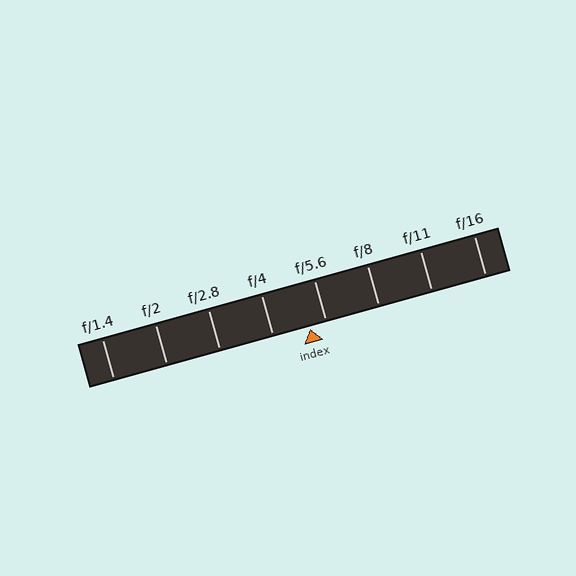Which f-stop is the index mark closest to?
The index mark is closest to f/5.6.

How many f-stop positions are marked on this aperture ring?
There are 8 f-stop positions marked.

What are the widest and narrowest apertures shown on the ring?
The widest aperture shown is f/1.4 and the narrowest is f/16.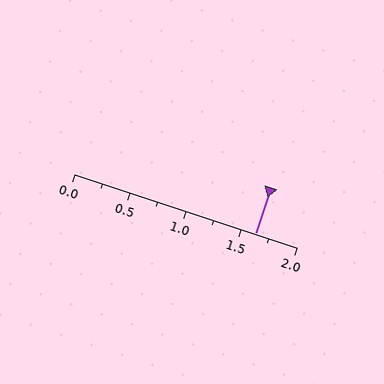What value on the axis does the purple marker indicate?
The marker indicates approximately 1.62.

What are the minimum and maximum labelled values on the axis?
The axis runs from 0.0 to 2.0.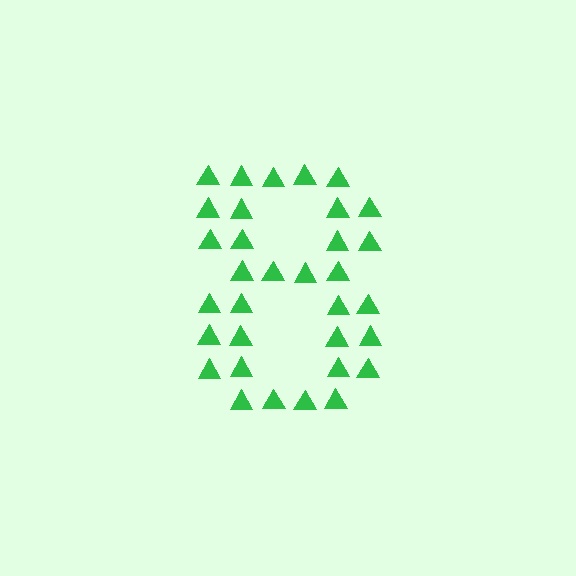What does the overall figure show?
The overall figure shows the digit 8.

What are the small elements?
The small elements are triangles.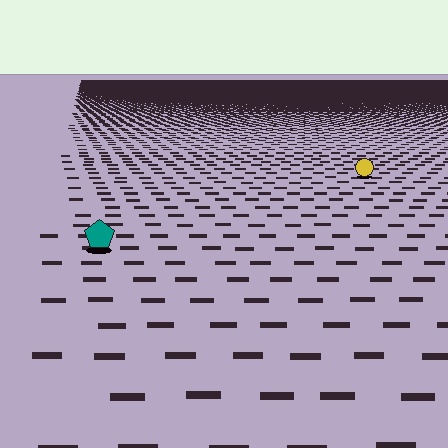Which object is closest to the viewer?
The teal pentagon is closest. The texture marks near it are larger and more spread out.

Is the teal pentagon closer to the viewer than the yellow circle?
Yes. The teal pentagon is closer — you can tell from the texture gradient: the ground texture is coarser near it.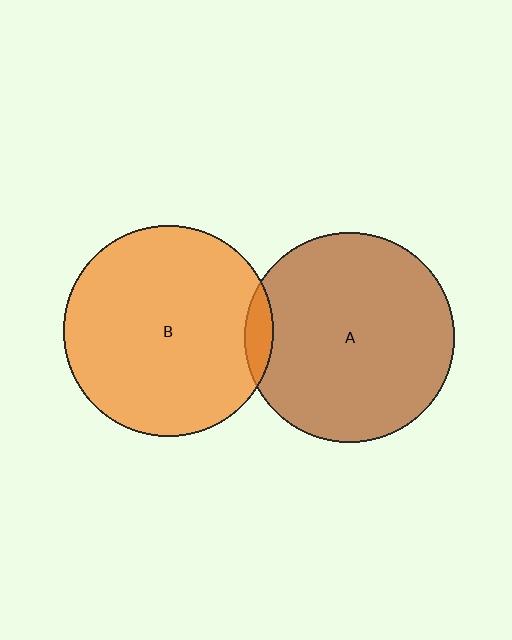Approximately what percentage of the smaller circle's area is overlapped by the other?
Approximately 5%.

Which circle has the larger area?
Circle B (orange).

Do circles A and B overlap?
Yes.